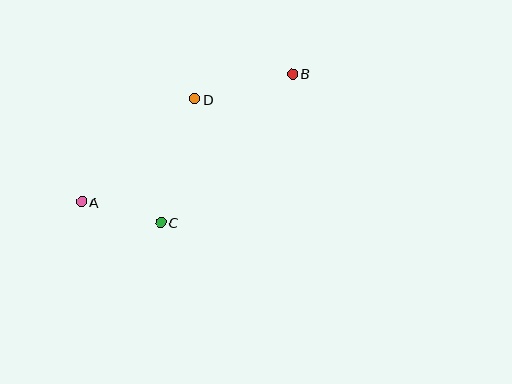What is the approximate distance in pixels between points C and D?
The distance between C and D is approximately 128 pixels.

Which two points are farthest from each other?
Points A and B are farthest from each other.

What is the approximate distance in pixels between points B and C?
The distance between B and C is approximately 198 pixels.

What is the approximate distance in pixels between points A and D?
The distance between A and D is approximately 153 pixels.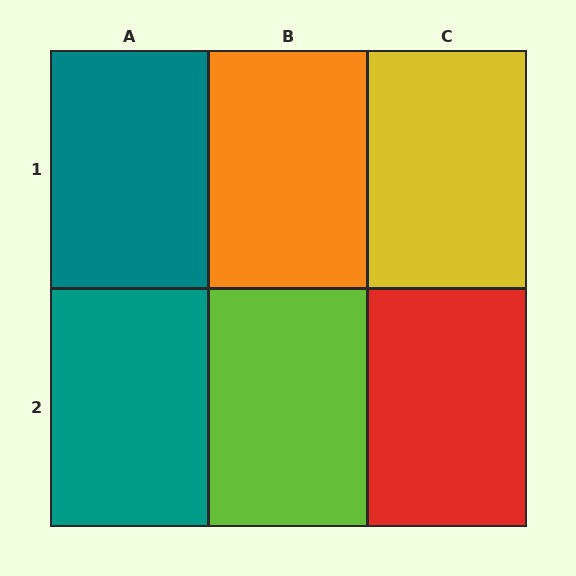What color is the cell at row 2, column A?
Teal.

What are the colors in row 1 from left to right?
Teal, orange, yellow.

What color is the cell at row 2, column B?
Lime.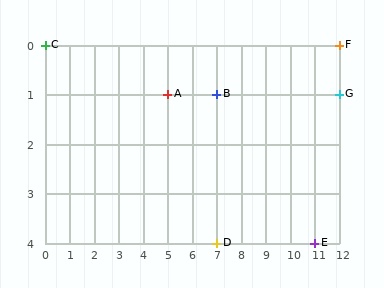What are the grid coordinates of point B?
Point B is at grid coordinates (7, 1).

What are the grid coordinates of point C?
Point C is at grid coordinates (0, 0).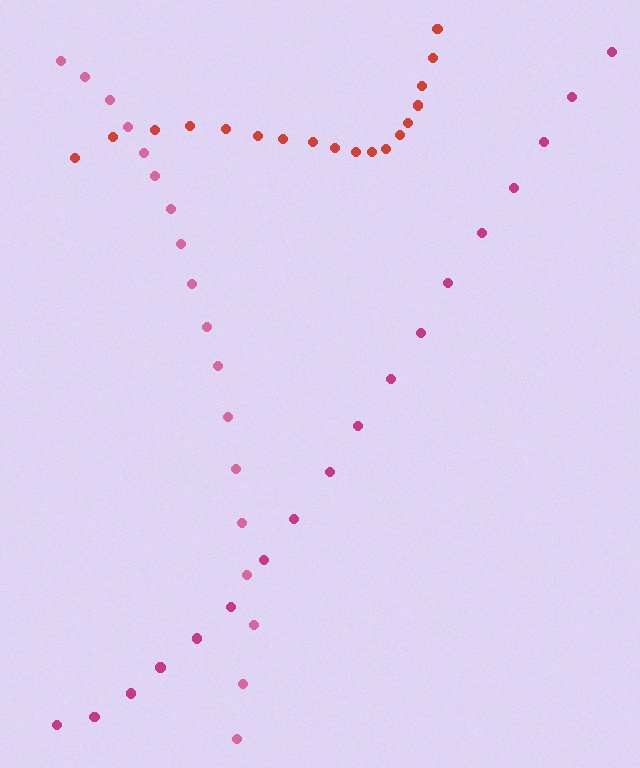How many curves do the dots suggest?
There are 3 distinct paths.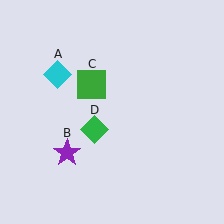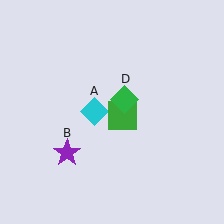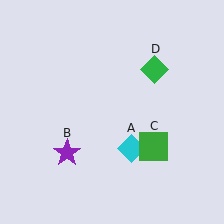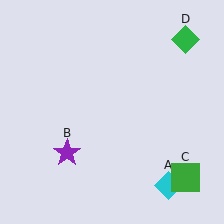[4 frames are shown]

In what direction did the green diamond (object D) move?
The green diamond (object D) moved up and to the right.